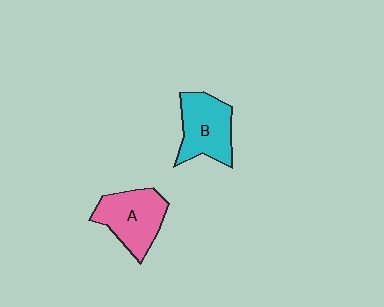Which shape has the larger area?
Shape A (pink).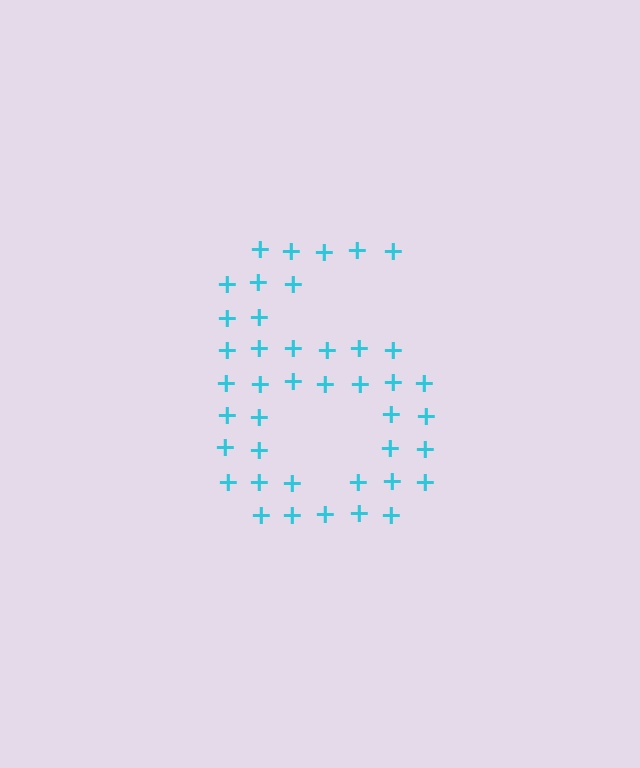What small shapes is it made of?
It is made of small plus signs.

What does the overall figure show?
The overall figure shows the digit 6.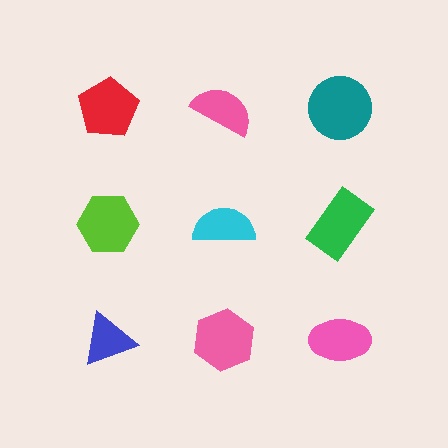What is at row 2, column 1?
A lime hexagon.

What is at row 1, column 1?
A red pentagon.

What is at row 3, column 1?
A blue triangle.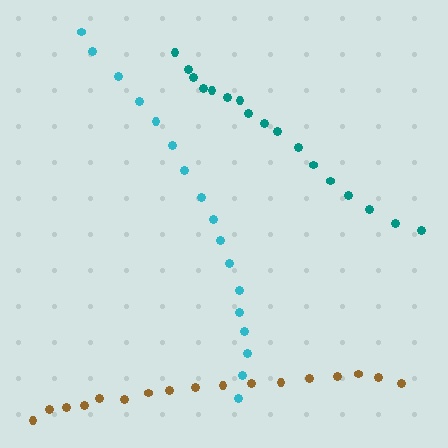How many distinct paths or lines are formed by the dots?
There are 3 distinct paths.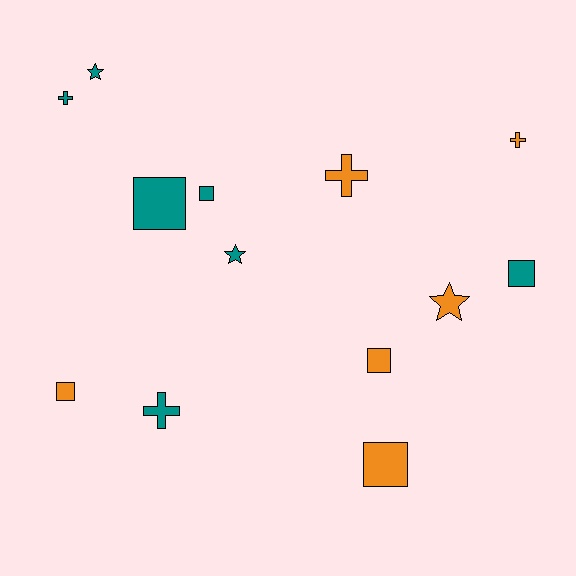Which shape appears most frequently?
Square, with 6 objects.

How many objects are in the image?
There are 13 objects.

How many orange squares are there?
There are 3 orange squares.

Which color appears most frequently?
Teal, with 7 objects.